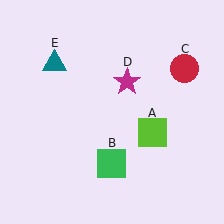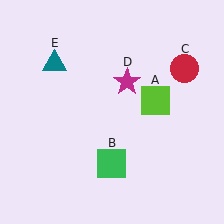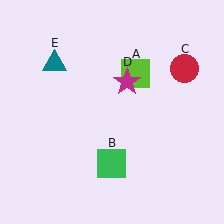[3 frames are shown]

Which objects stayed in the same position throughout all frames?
Green square (object B) and red circle (object C) and magenta star (object D) and teal triangle (object E) remained stationary.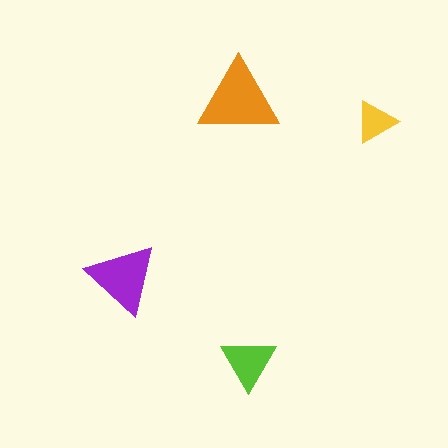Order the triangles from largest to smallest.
the orange one, the purple one, the lime one, the yellow one.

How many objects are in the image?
There are 4 objects in the image.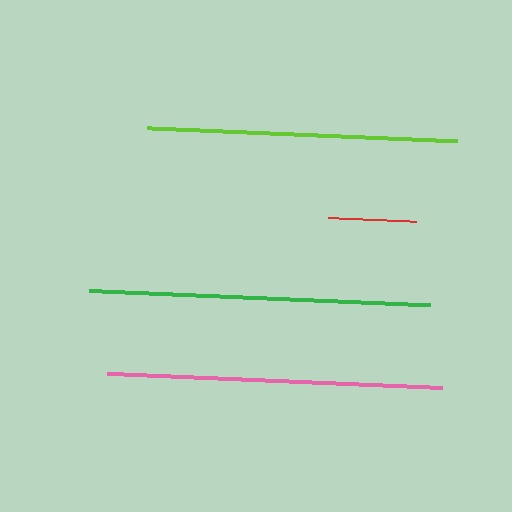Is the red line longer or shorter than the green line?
The green line is longer than the red line.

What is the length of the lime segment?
The lime segment is approximately 311 pixels long.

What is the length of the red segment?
The red segment is approximately 88 pixels long.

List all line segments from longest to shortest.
From longest to shortest: green, pink, lime, red.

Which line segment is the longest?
The green line is the longest at approximately 341 pixels.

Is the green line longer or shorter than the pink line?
The green line is longer than the pink line.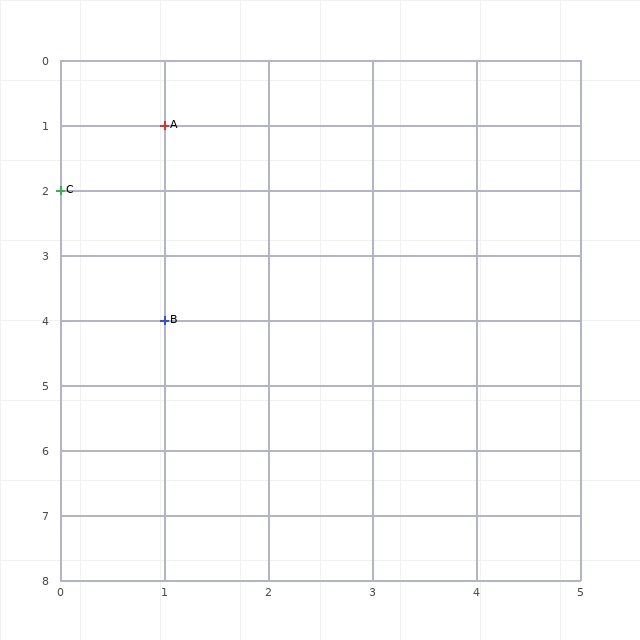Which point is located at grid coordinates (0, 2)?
Point C is at (0, 2).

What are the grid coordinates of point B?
Point B is at grid coordinates (1, 4).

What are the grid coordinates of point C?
Point C is at grid coordinates (0, 2).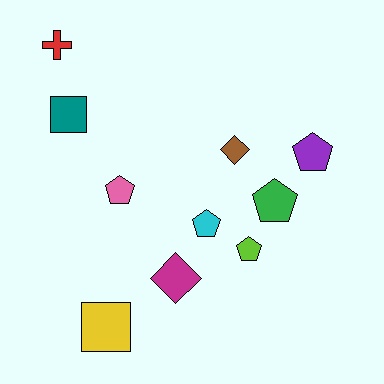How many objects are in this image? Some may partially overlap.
There are 10 objects.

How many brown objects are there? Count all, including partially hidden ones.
There is 1 brown object.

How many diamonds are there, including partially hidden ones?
There are 2 diamonds.